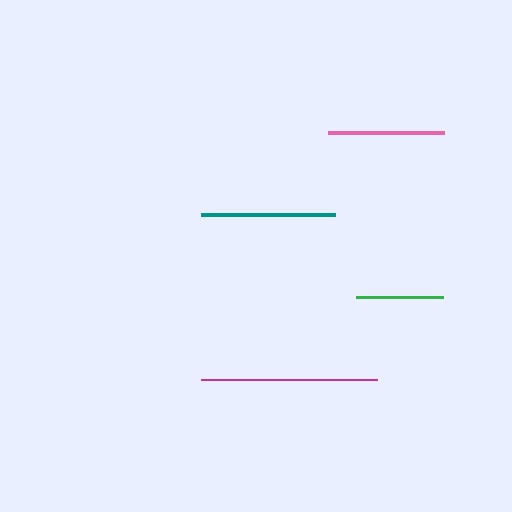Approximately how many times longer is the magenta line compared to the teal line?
The magenta line is approximately 1.3 times the length of the teal line.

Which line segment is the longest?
The magenta line is the longest at approximately 176 pixels.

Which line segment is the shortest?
The green line is the shortest at approximately 87 pixels.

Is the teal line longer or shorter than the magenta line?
The magenta line is longer than the teal line.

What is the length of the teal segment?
The teal segment is approximately 134 pixels long.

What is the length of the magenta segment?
The magenta segment is approximately 176 pixels long.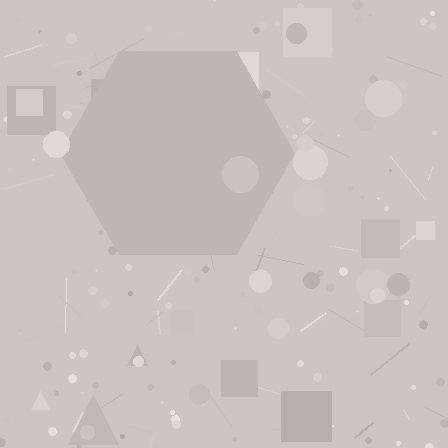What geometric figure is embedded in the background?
A hexagon is embedded in the background.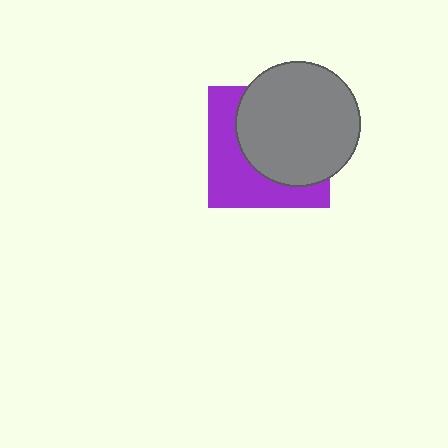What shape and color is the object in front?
The object in front is a gray circle.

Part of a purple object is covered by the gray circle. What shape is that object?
It is a square.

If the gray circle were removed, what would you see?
You would see the complete purple square.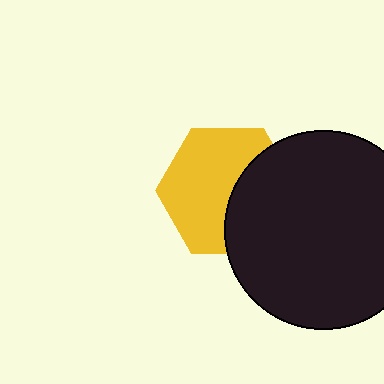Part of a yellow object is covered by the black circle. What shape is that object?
It is a hexagon.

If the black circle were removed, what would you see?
You would see the complete yellow hexagon.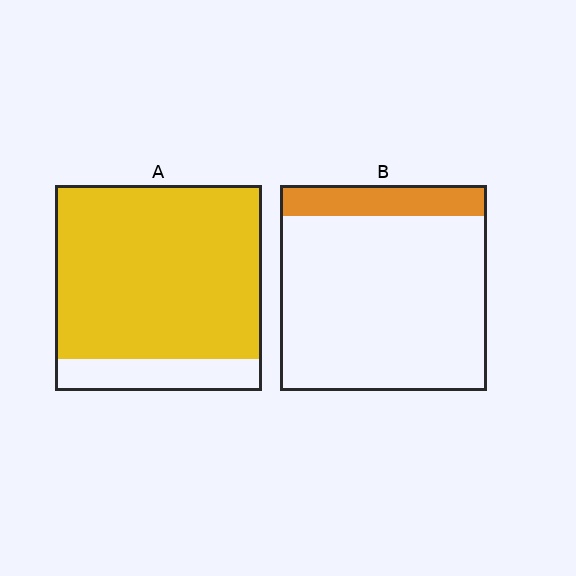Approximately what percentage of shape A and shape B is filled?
A is approximately 85% and B is approximately 15%.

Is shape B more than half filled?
No.